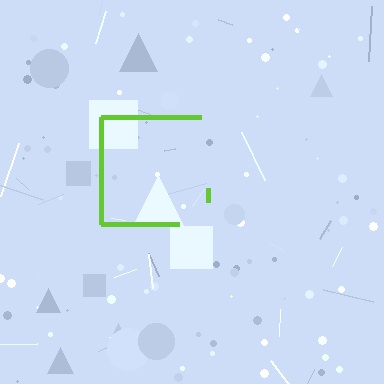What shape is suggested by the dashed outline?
The dashed outline suggests a square.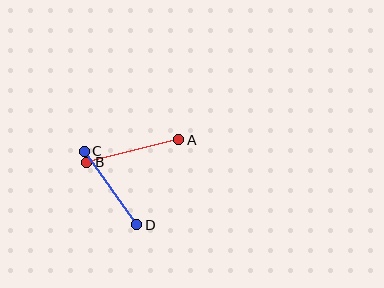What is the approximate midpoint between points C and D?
The midpoint is at approximately (111, 188) pixels.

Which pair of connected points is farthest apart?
Points A and B are farthest apart.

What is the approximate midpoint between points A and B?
The midpoint is at approximately (133, 151) pixels.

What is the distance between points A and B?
The distance is approximately 95 pixels.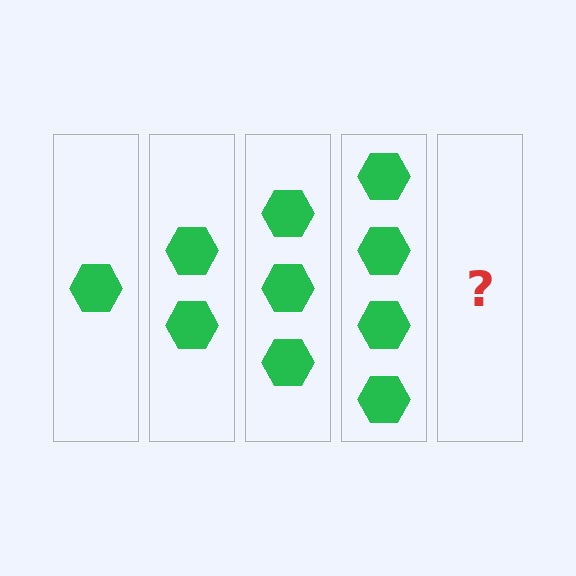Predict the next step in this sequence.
The next step is 5 hexagons.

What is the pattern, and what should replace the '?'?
The pattern is that each step adds one more hexagon. The '?' should be 5 hexagons.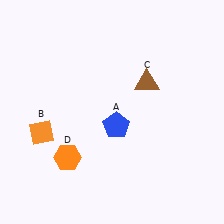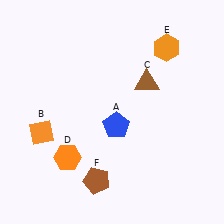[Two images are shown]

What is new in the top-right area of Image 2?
An orange hexagon (E) was added in the top-right area of Image 2.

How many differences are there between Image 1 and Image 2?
There are 2 differences between the two images.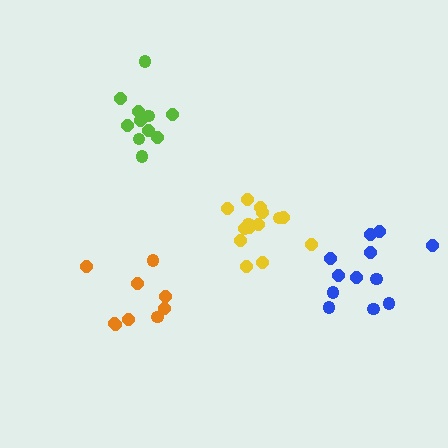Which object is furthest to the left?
The orange cluster is leftmost.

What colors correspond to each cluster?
The clusters are colored: lime, orange, yellow, blue.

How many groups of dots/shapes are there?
There are 4 groups.